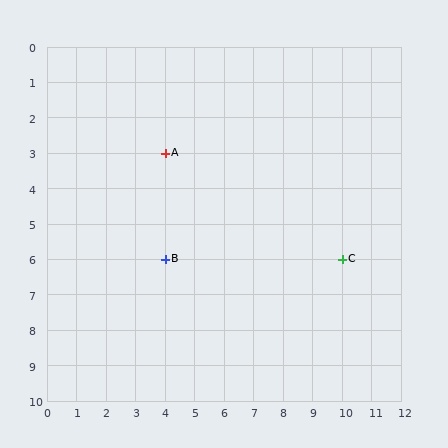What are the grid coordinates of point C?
Point C is at grid coordinates (10, 6).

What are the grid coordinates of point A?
Point A is at grid coordinates (4, 3).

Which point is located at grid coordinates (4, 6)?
Point B is at (4, 6).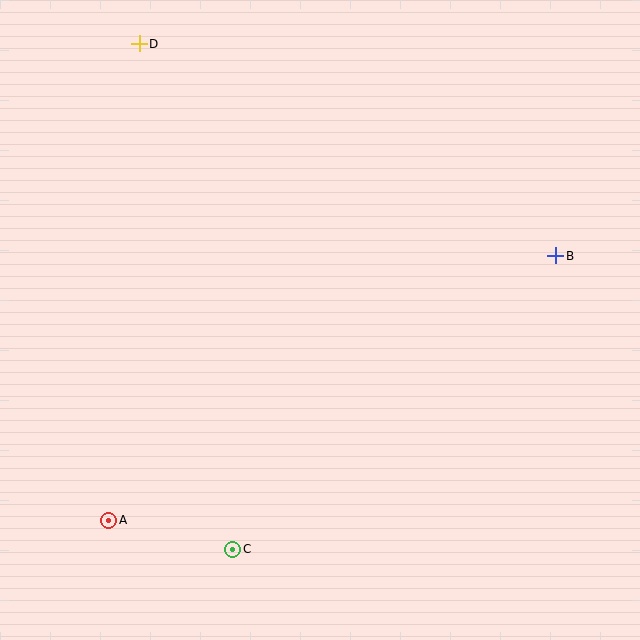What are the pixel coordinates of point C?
Point C is at (233, 549).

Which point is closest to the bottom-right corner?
Point B is closest to the bottom-right corner.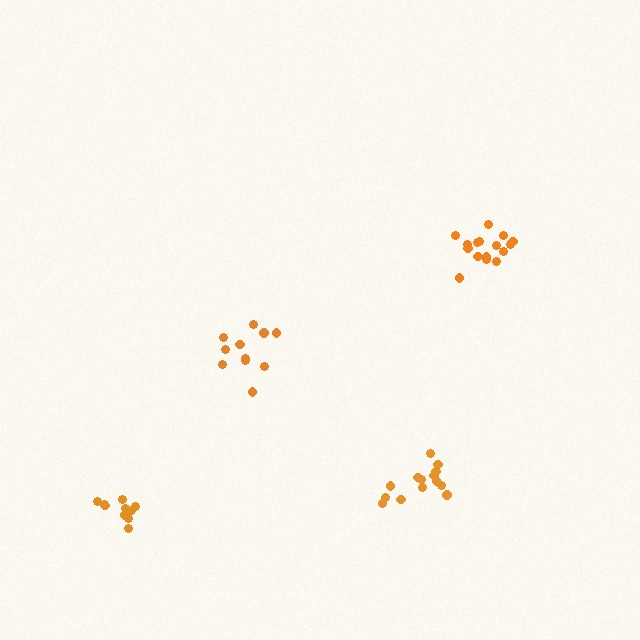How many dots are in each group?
Group 1: 11 dots, Group 2: 16 dots, Group 3: 10 dots, Group 4: 14 dots (51 total).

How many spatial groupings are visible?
There are 4 spatial groupings.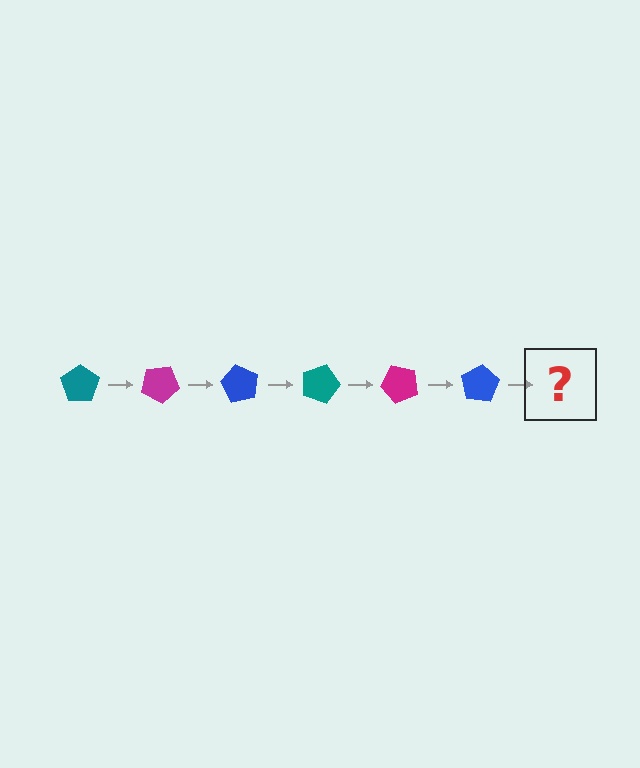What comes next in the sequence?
The next element should be a teal pentagon, rotated 180 degrees from the start.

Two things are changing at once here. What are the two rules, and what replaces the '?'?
The two rules are that it rotates 30 degrees each step and the color cycles through teal, magenta, and blue. The '?' should be a teal pentagon, rotated 180 degrees from the start.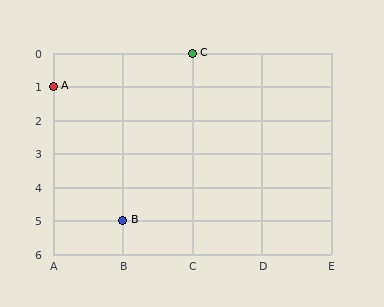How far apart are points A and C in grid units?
Points A and C are 2 columns and 1 row apart (about 2.2 grid units diagonally).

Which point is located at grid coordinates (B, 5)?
Point B is at (B, 5).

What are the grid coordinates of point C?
Point C is at grid coordinates (C, 0).